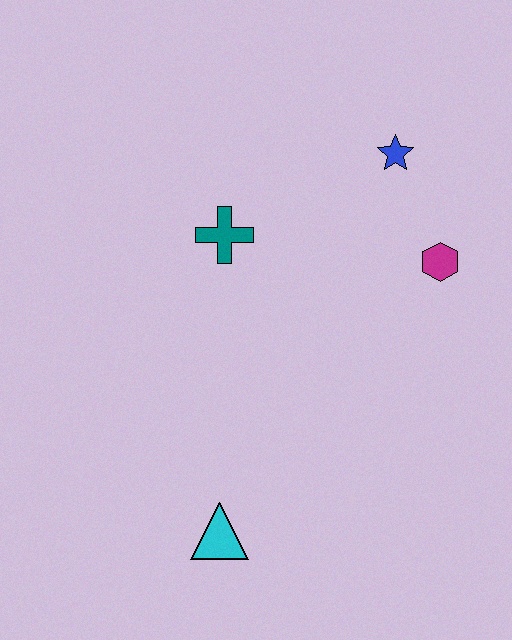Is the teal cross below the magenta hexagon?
No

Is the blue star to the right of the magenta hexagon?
No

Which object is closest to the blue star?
The magenta hexagon is closest to the blue star.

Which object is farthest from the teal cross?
The cyan triangle is farthest from the teal cross.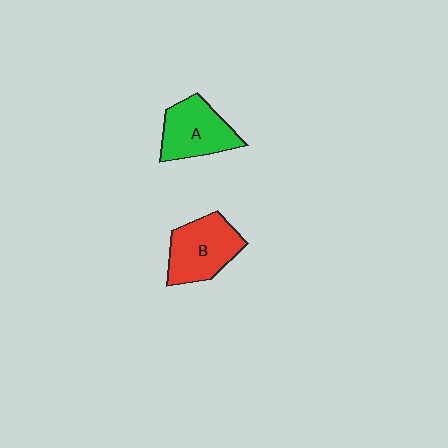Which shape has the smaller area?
Shape A (green).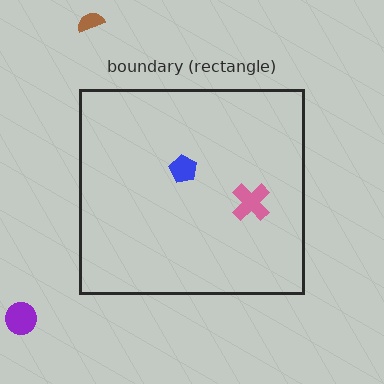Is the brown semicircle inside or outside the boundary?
Outside.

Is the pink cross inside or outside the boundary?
Inside.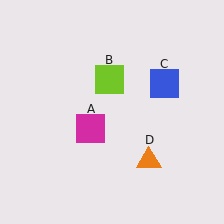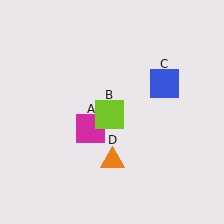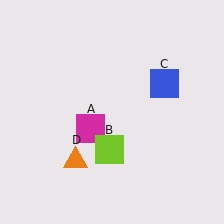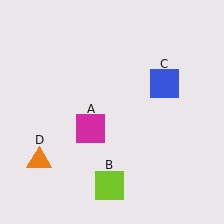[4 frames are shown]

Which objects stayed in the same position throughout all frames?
Magenta square (object A) and blue square (object C) remained stationary.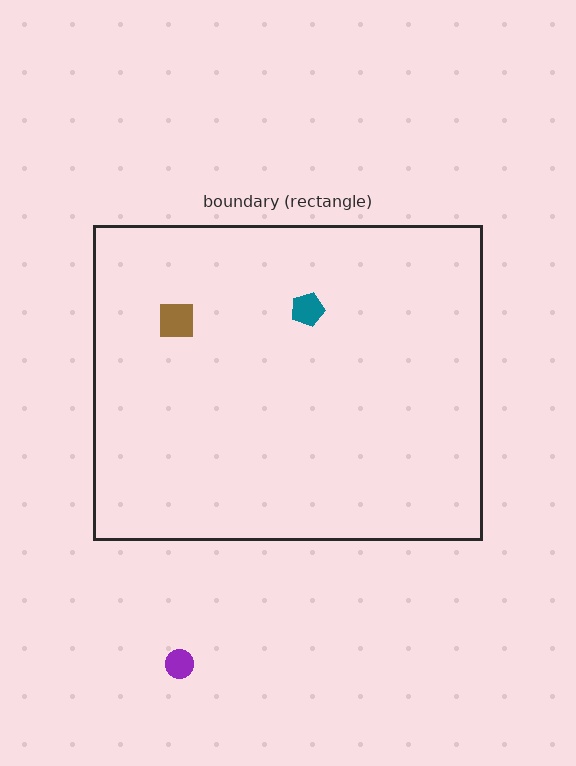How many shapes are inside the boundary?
2 inside, 1 outside.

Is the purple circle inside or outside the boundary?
Outside.